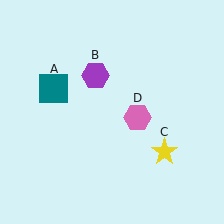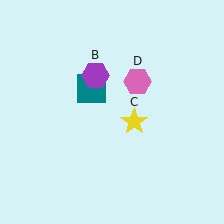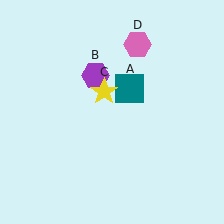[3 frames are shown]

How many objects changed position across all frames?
3 objects changed position: teal square (object A), yellow star (object C), pink hexagon (object D).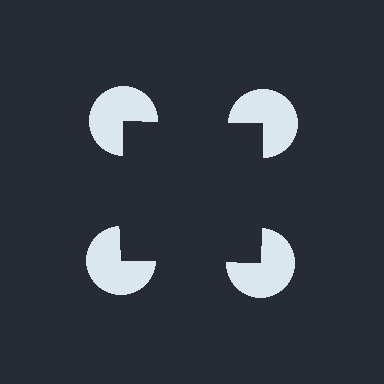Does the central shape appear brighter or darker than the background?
It typically appears slightly darker than the background, even though no actual brightness change is drawn.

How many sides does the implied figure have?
4 sides.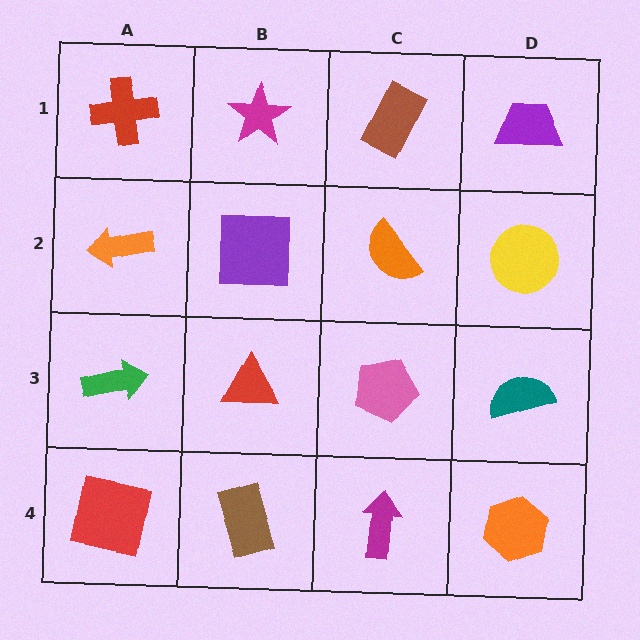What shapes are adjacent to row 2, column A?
A red cross (row 1, column A), a green arrow (row 3, column A), a purple square (row 2, column B).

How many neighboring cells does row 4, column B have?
3.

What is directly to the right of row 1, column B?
A brown rectangle.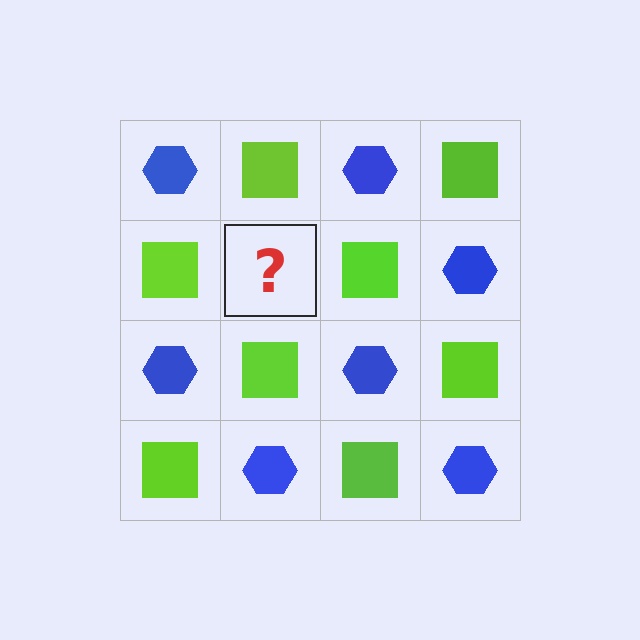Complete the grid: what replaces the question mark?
The question mark should be replaced with a blue hexagon.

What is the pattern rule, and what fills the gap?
The rule is that it alternates blue hexagon and lime square in a checkerboard pattern. The gap should be filled with a blue hexagon.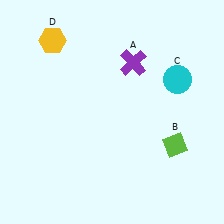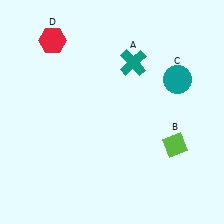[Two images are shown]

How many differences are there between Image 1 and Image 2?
There are 3 differences between the two images.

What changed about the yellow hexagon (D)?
In Image 1, D is yellow. In Image 2, it changed to red.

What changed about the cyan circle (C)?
In Image 1, C is cyan. In Image 2, it changed to teal.